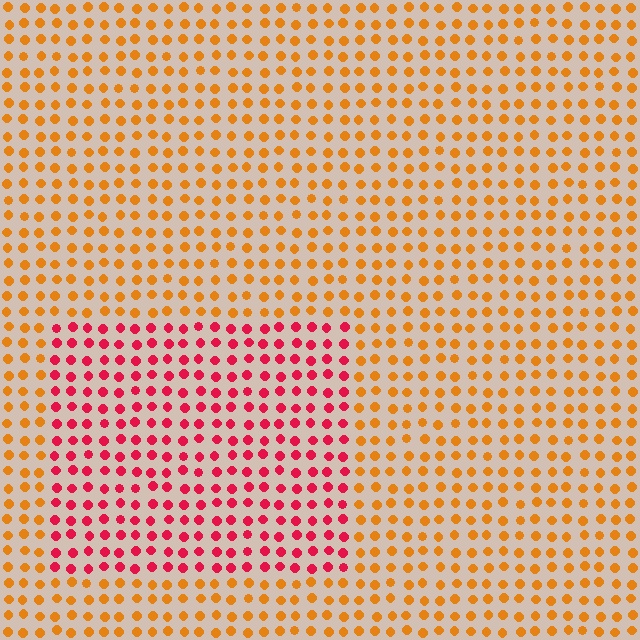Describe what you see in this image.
The image is filled with small orange elements in a uniform arrangement. A rectangle-shaped region is visible where the elements are tinted to a slightly different hue, forming a subtle color boundary.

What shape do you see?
I see a rectangle.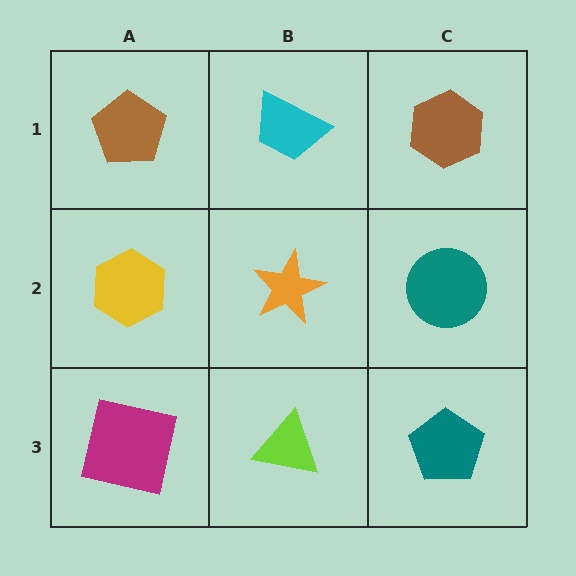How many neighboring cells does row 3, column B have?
3.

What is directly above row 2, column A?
A brown pentagon.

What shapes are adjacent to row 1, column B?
An orange star (row 2, column B), a brown pentagon (row 1, column A), a brown hexagon (row 1, column C).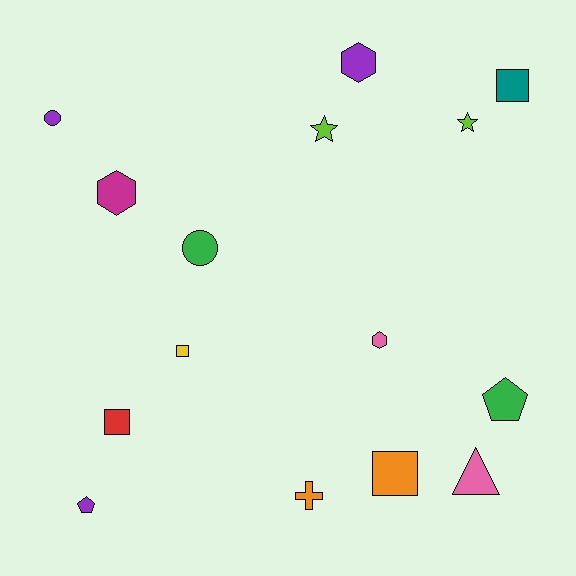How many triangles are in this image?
There is 1 triangle.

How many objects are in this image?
There are 15 objects.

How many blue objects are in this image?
There are no blue objects.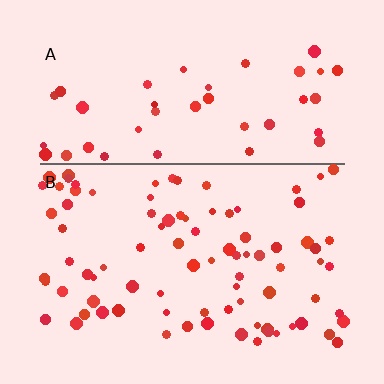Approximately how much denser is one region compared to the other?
Approximately 1.9× — region B over region A.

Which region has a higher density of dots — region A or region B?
B (the bottom).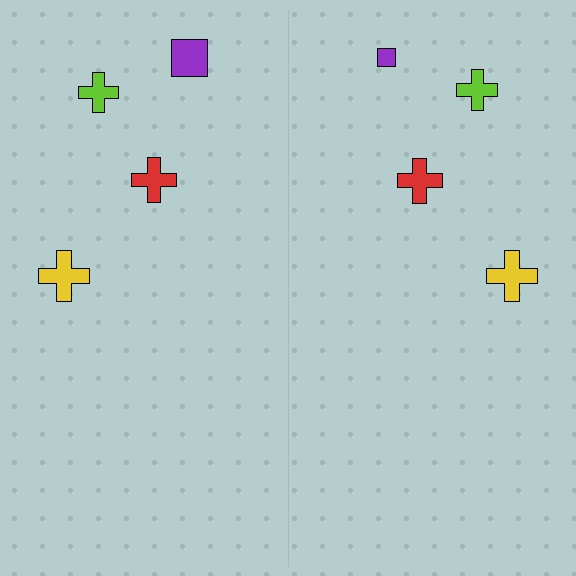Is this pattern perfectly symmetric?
No, the pattern is not perfectly symmetric. The purple square on the right side has a different size than its mirror counterpart.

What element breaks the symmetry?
The purple square on the right side has a different size than its mirror counterpart.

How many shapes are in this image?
There are 8 shapes in this image.